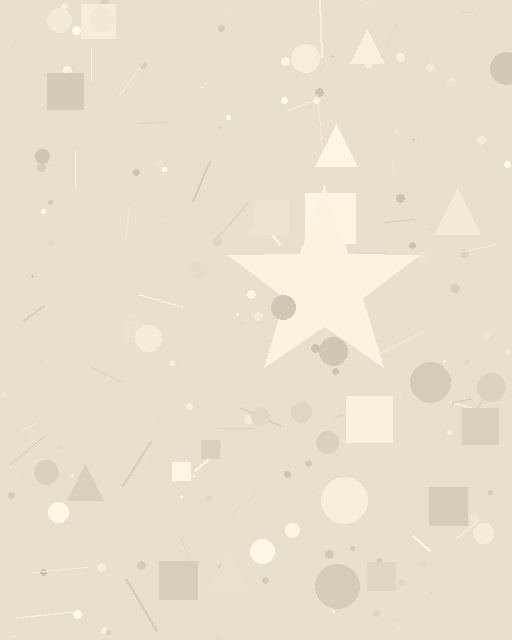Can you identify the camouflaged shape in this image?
The camouflaged shape is a star.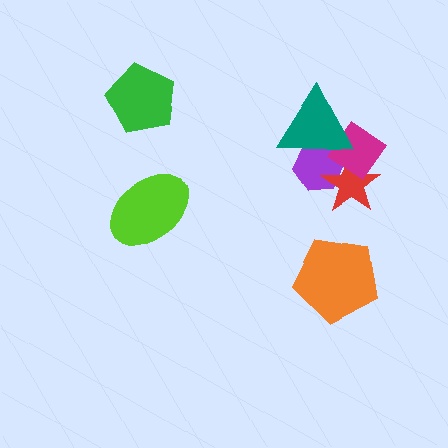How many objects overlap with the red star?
3 objects overlap with the red star.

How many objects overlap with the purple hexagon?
3 objects overlap with the purple hexagon.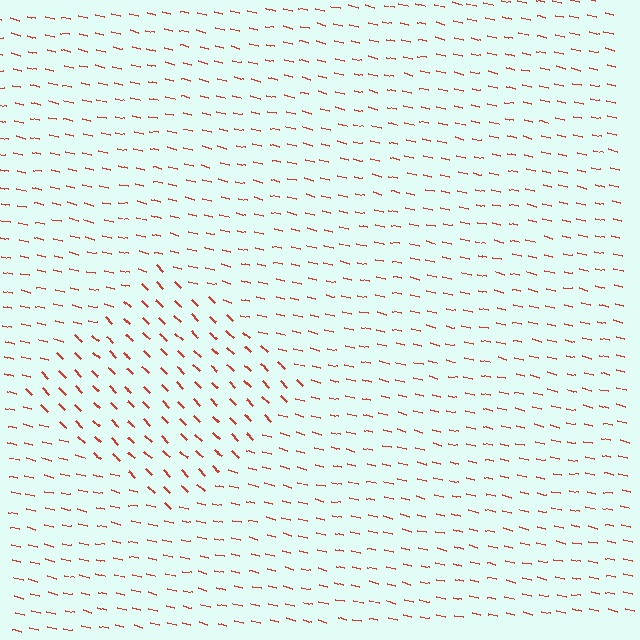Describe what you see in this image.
The image is filled with small red line segments. A diamond region in the image has lines oriented differently from the surrounding lines, creating a visible texture boundary.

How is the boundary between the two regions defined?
The boundary is defined purely by a change in line orientation (approximately 32 degrees difference). All lines are the same color and thickness.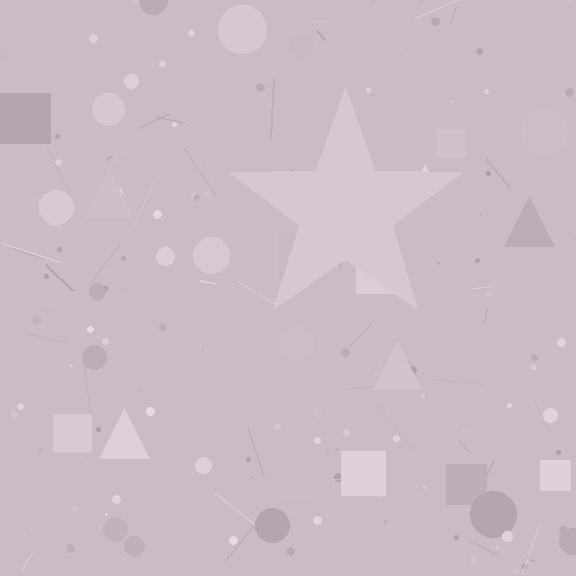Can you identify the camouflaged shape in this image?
The camouflaged shape is a star.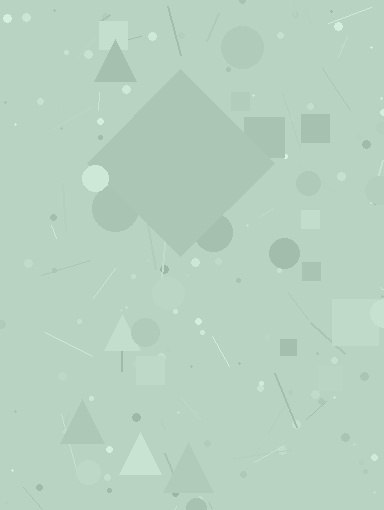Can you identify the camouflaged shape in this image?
The camouflaged shape is a diamond.